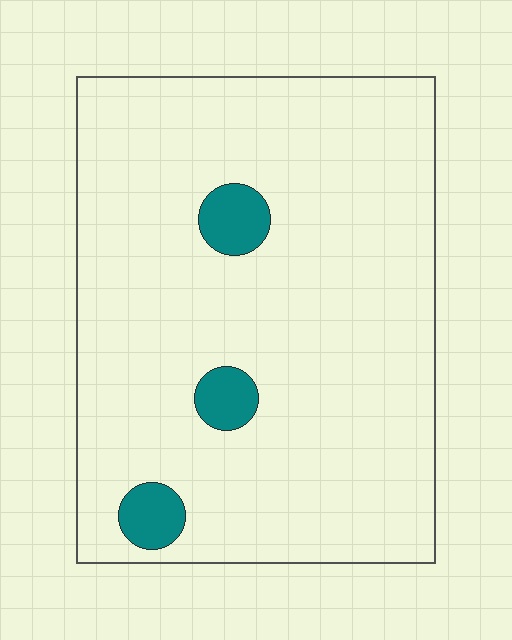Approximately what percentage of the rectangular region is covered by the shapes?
Approximately 5%.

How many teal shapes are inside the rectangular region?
3.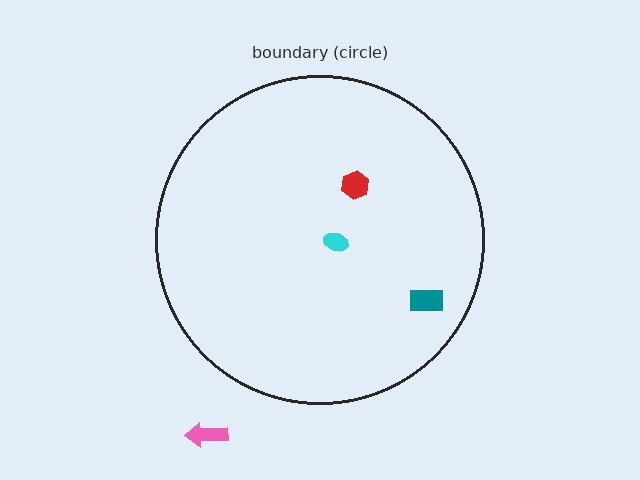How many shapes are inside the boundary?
3 inside, 1 outside.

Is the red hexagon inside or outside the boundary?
Inside.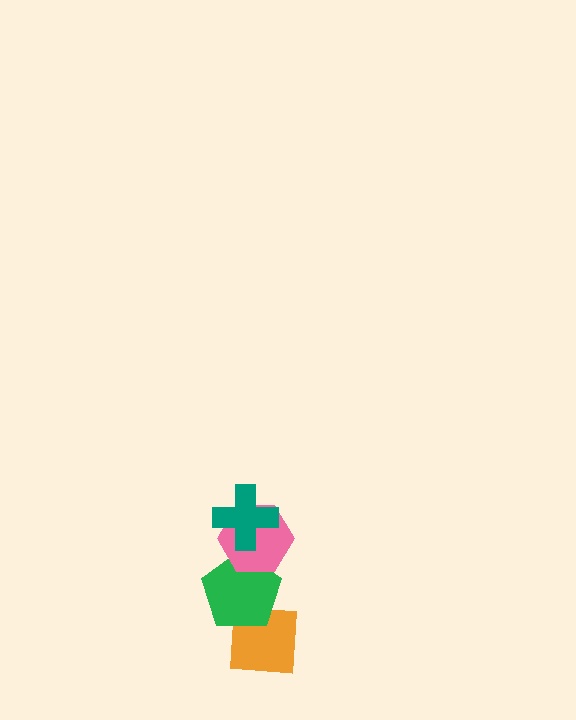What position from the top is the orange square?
The orange square is 4th from the top.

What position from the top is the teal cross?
The teal cross is 1st from the top.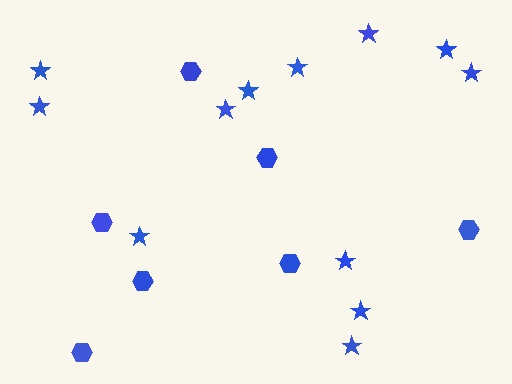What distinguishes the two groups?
There are 2 groups: one group of stars (12) and one group of hexagons (7).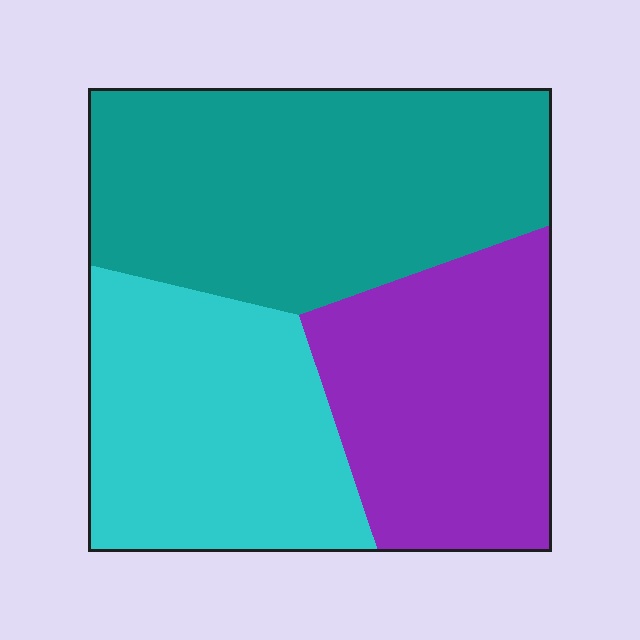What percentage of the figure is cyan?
Cyan covers roughly 30% of the figure.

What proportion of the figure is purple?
Purple takes up about one quarter (1/4) of the figure.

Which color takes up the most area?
Teal, at roughly 40%.